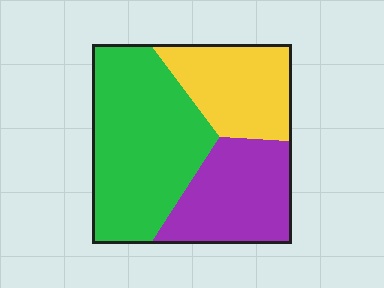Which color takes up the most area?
Green, at roughly 45%.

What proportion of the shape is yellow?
Yellow takes up between a sixth and a third of the shape.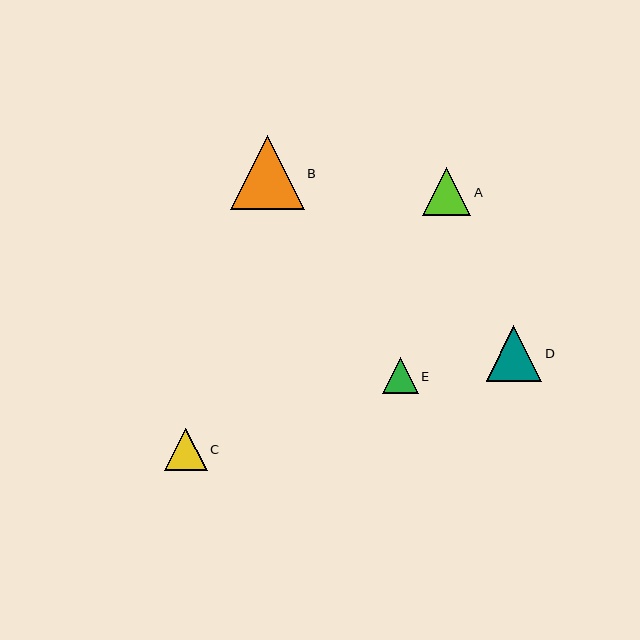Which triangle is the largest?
Triangle B is the largest with a size of approximately 74 pixels.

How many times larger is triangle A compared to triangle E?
Triangle A is approximately 1.3 times the size of triangle E.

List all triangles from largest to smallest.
From largest to smallest: B, D, A, C, E.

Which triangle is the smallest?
Triangle E is the smallest with a size of approximately 36 pixels.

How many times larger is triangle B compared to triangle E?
Triangle B is approximately 2.1 times the size of triangle E.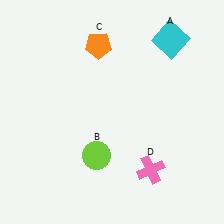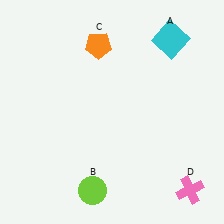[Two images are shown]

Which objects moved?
The objects that moved are: the lime circle (B), the pink cross (D).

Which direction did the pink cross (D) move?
The pink cross (D) moved right.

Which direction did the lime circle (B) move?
The lime circle (B) moved down.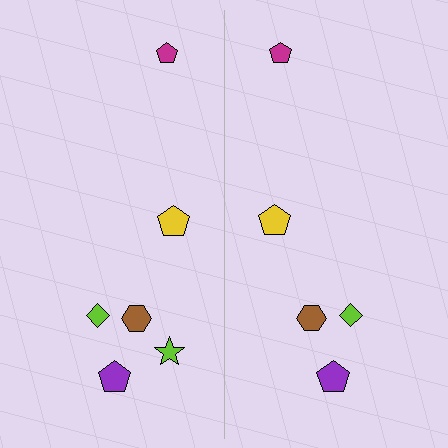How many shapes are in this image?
There are 11 shapes in this image.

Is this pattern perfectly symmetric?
No, the pattern is not perfectly symmetric. A lime star is missing from the right side.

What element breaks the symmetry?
A lime star is missing from the right side.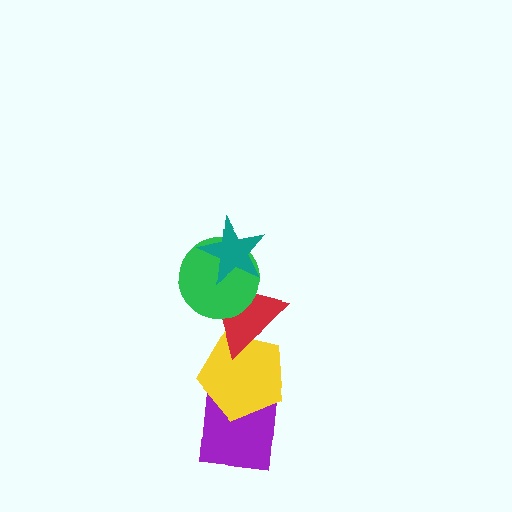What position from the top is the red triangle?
The red triangle is 3rd from the top.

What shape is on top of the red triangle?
The green circle is on top of the red triangle.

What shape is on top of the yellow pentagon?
The red triangle is on top of the yellow pentagon.